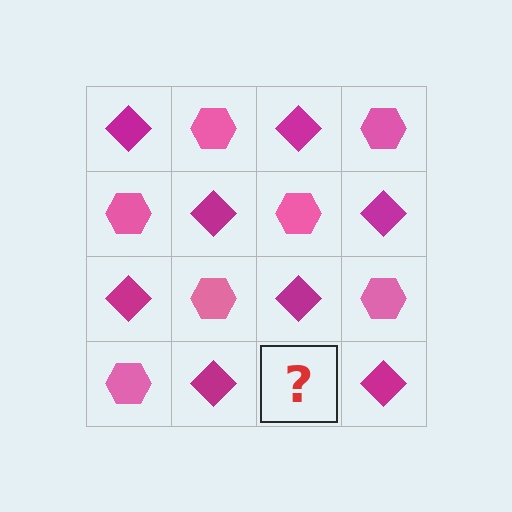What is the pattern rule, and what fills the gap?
The rule is that it alternates magenta diamond and pink hexagon in a checkerboard pattern. The gap should be filled with a pink hexagon.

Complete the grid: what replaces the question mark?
The question mark should be replaced with a pink hexagon.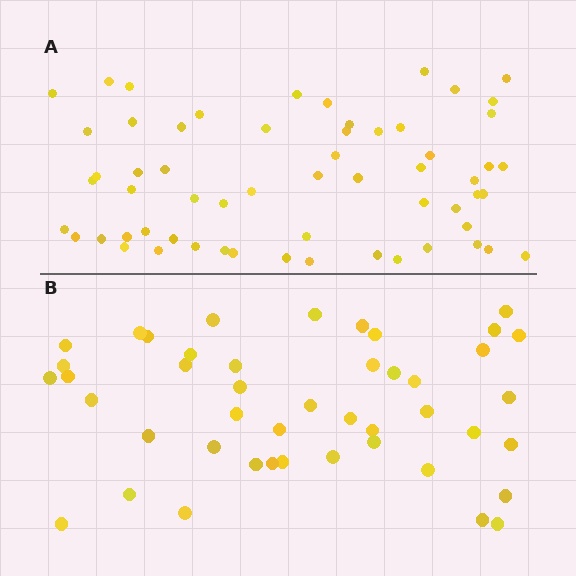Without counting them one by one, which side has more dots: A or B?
Region A (the top region) has more dots.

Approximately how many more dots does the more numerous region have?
Region A has approximately 15 more dots than region B.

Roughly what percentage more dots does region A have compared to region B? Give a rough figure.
About 35% more.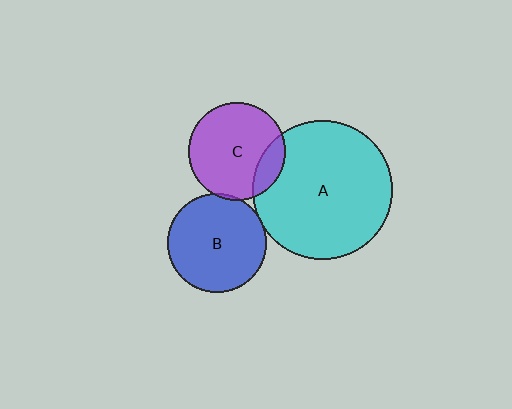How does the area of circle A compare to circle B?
Approximately 2.0 times.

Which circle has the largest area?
Circle A (cyan).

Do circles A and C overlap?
Yes.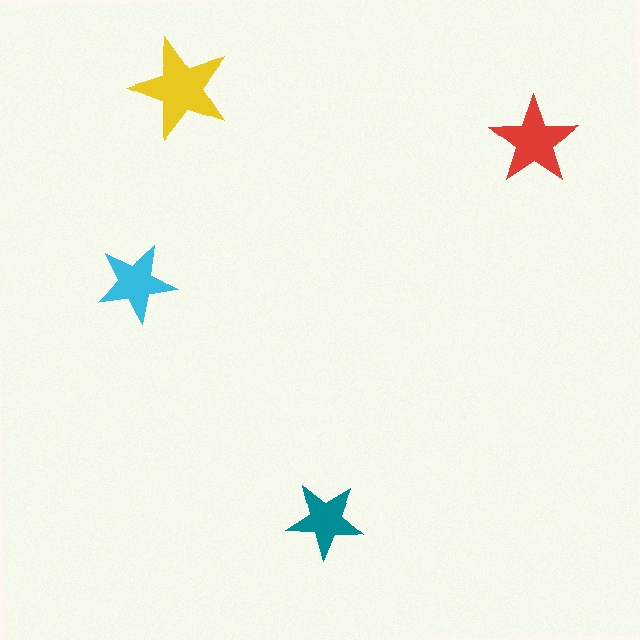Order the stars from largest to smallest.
the yellow one, the red one, the cyan one, the teal one.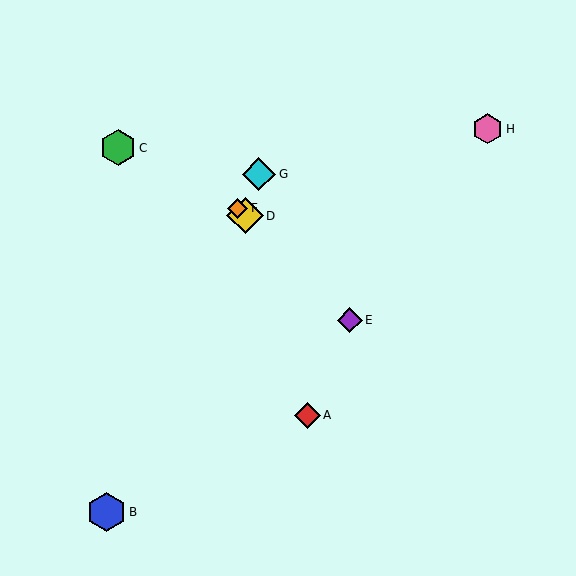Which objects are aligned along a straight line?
Objects D, E, F are aligned along a straight line.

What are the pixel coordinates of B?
Object B is at (106, 512).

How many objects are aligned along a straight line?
3 objects (D, E, F) are aligned along a straight line.